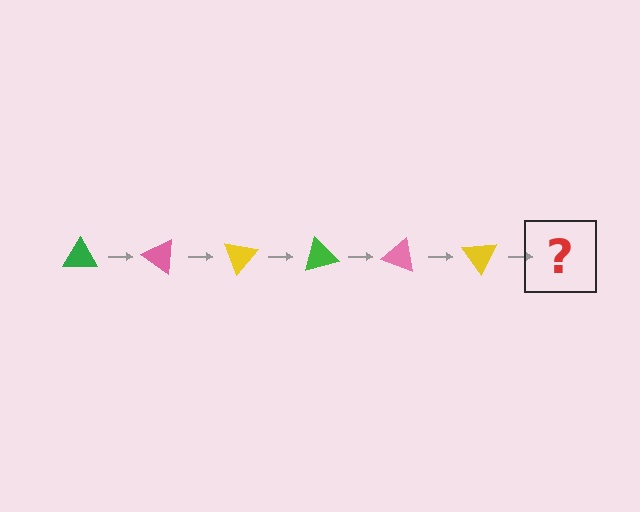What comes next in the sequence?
The next element should be a green triangle, rotated 210 degrees from the start.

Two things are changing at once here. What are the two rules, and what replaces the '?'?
The two rules are that it rotates 35 degrees each step and the color cycles through green, pink, and yellow. The '?' should be a green triangle, rotated 210 degrees from the start.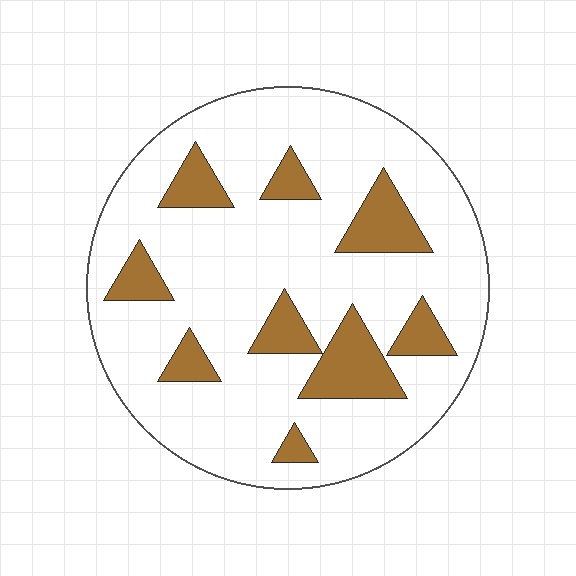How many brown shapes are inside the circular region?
9.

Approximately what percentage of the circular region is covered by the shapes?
Approximately 20%.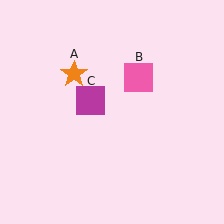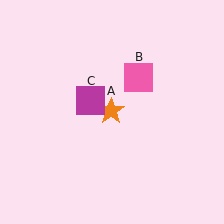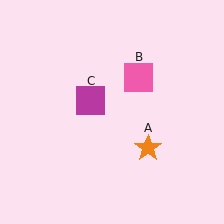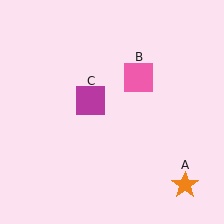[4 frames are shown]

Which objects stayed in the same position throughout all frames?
Pink square (object B) and magenta square (object C) remained stationary.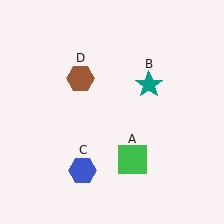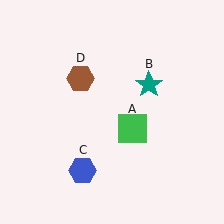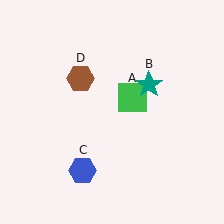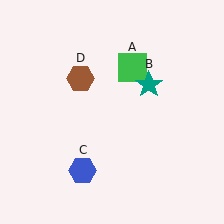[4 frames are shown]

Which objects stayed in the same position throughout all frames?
Teal star (object B) and blue hexagon (object C) and brown hexagon (object D) remained stationary.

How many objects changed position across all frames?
1 object changed position: green square (object A).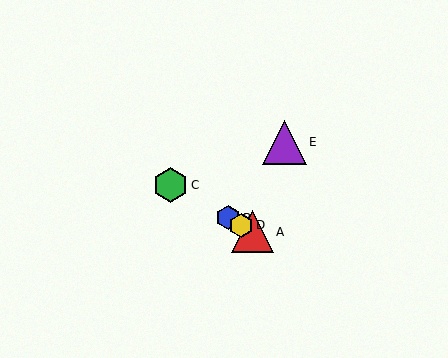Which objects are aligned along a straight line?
Objects A, B, C, D are aligned along a straight line.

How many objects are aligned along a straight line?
4 objects (A, B, C, D) are aligned along a straight line.